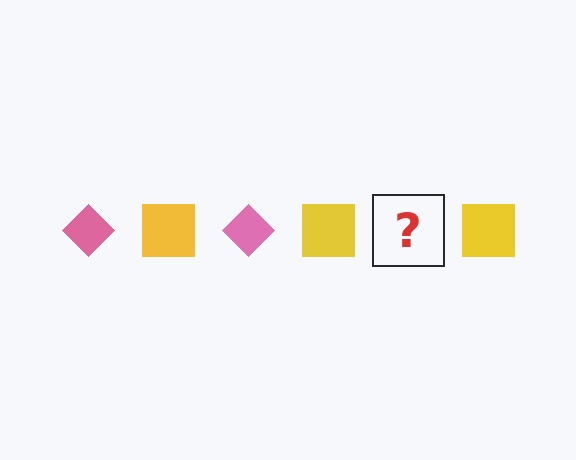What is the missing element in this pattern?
The missing element is a pink diamond.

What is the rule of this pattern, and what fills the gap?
The rule is that the pattern alternates between pink diamond and yellow square. The gap should be filled with a pink diamond.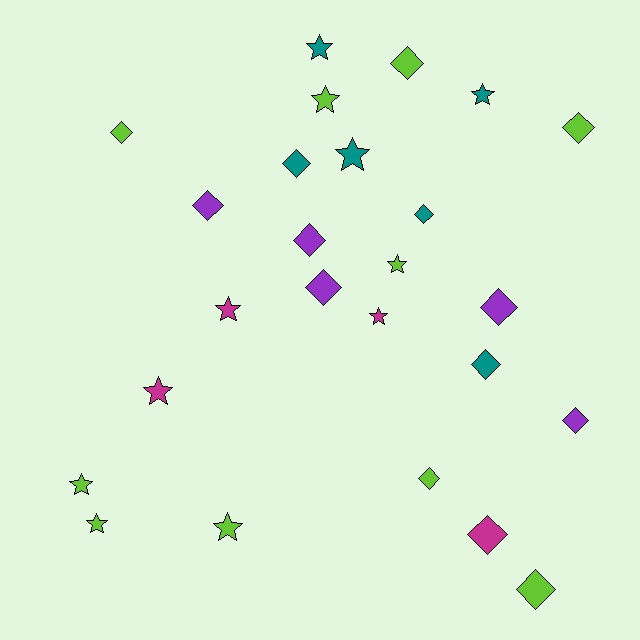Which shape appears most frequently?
Diamond, with 14 objects.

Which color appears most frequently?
Lime, with 10 objects.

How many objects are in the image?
There are 25 objects.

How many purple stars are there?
There are no purple stars.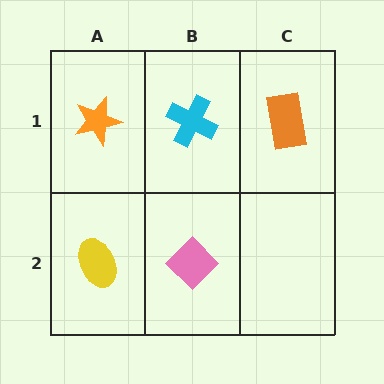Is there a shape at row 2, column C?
No, that cell is empty.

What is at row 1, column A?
An orange star.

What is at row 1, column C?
An orange rectangle.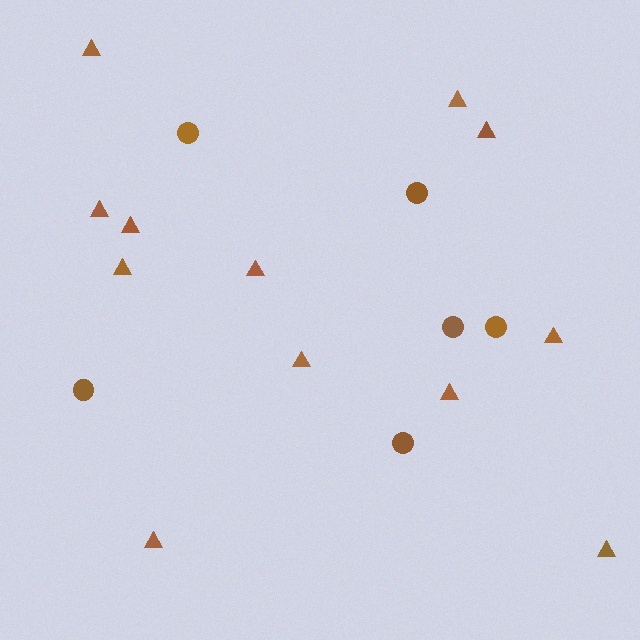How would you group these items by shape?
There are 2 groups: one group of triangles (12) and one group of circles (6).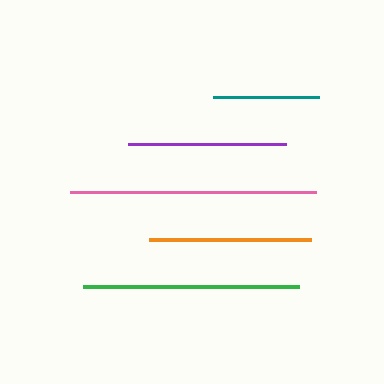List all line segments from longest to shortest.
From longest to shortest: pink, green, orange, purple, teal.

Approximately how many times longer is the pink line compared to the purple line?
The pink line is approximately 1.6 times the length of the purple line.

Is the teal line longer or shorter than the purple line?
The purple line is longer than the teal line.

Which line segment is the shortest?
The teal line is the shortest at approximately 106 pixels.